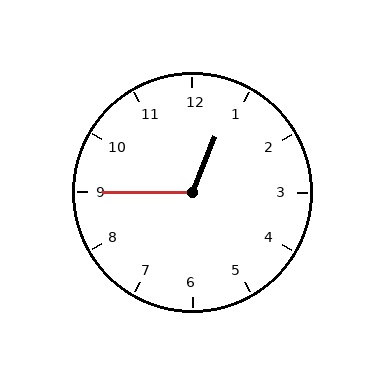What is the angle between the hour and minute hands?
Approximately 112 degrees.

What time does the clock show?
12:45.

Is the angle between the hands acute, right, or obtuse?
It is obtuse.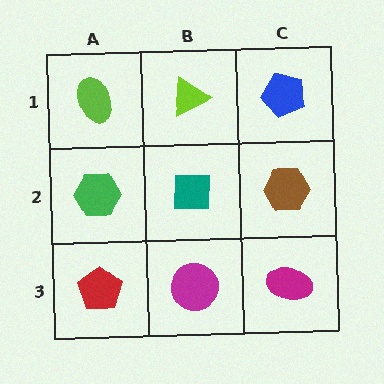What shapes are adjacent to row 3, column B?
A teal square (row 2, column B), a red pentagon (row 3, column A), a magenta ellipse (row 3, column C).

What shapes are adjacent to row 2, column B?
A lime triangle (row 1, column B), a magenta circle (row 3, column B), a green hexagon (row 2, column A), a brown hexagon (row 2, column C).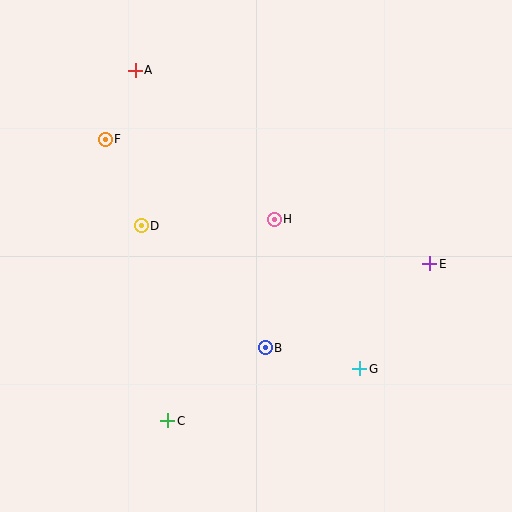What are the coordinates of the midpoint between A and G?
The midpoint between A and G is at (248, 220).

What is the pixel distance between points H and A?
The distance between H and A is 203 pixels.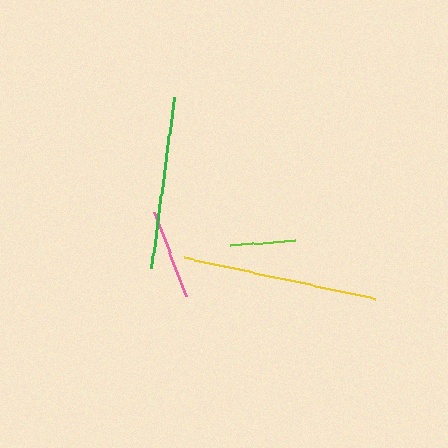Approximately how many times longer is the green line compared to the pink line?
The green line is approximately 1.9 times the length of the pink line.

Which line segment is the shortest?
The lime line is the shortest at approximately 65 pixels.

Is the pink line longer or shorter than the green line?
The green line is longer than the pink line.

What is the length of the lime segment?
The lime segment is approximately 65 pixels long.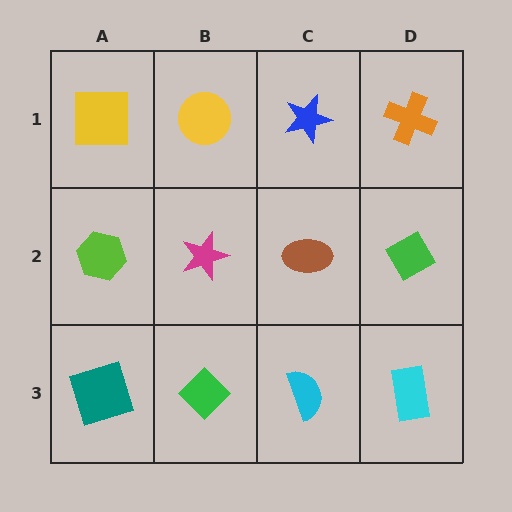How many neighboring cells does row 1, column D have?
2.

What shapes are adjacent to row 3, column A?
A lime hexagon (row 2, column A), a green diamond (row 3, column B).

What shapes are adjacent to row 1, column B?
A magenta star (row 2, column B), a yellow square (row 1, column A), a blue star (row 1, column C).